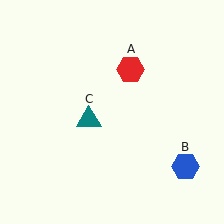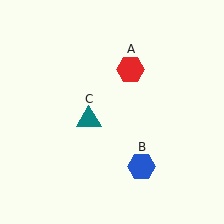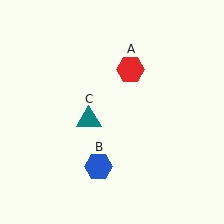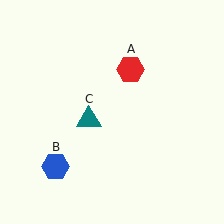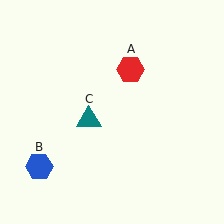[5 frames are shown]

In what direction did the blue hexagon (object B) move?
The blue hexagon (object B) moved left.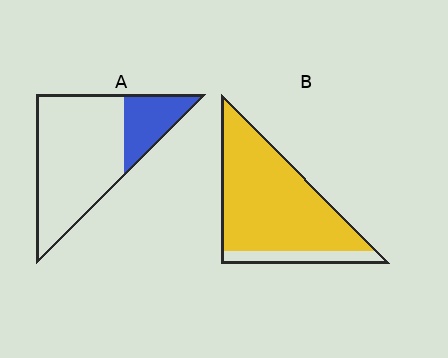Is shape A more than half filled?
No.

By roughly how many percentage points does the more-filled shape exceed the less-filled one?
By roughly 60 percentage points (B over A).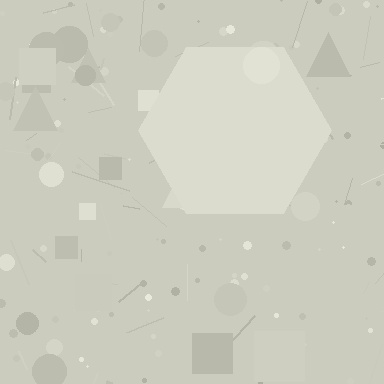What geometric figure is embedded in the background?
A hexagon is embedded in the background.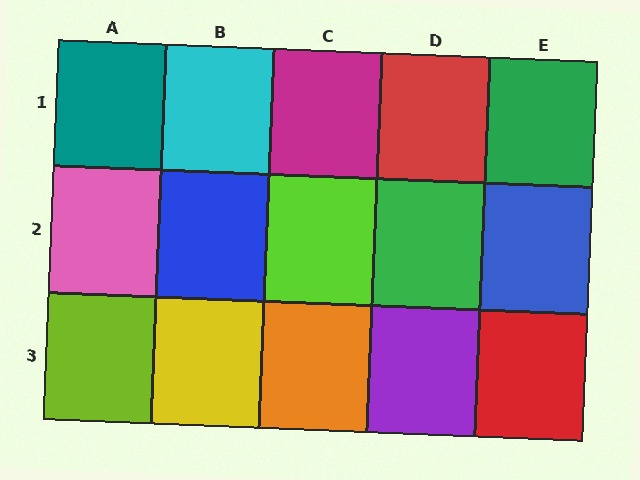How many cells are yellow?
1 cell is yellow.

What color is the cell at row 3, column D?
Purple.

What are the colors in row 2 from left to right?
Pink, blue, lime, green, blue.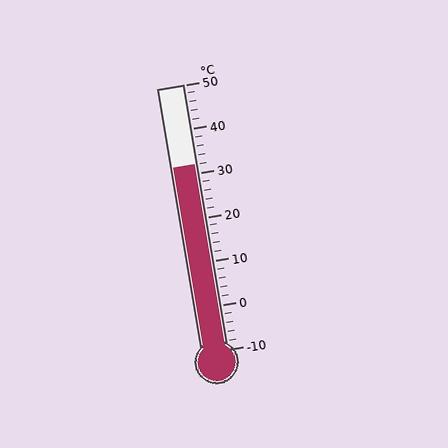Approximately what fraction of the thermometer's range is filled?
The thermometer is filled to approximately 70% of its range.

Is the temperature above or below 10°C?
The temperature is above 10°C.